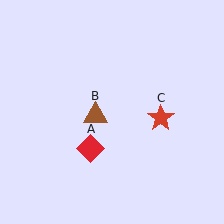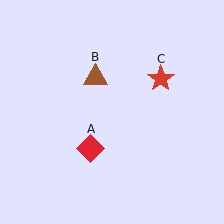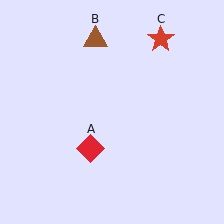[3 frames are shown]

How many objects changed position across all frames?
2 objects changed position: brown triangle (object B), red star (object C).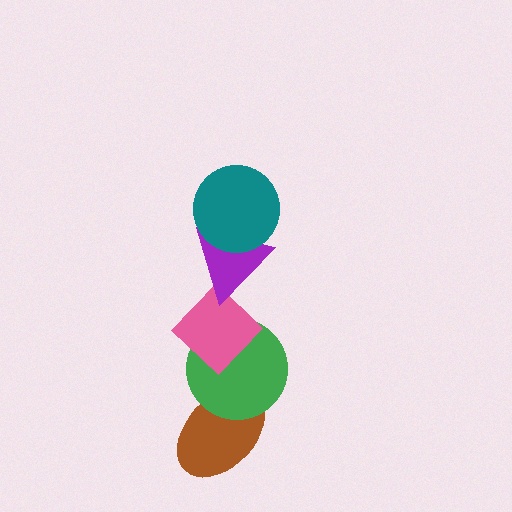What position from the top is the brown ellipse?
The brown ellipse is 5th from the top.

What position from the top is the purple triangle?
The purple triangle is 2nd from the top.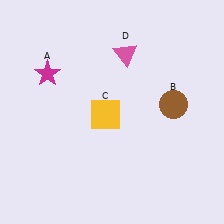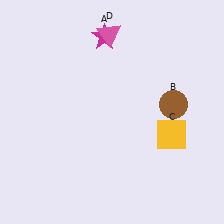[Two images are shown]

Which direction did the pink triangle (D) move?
The pink triangle (D) moved up.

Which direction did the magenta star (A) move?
The magenta star (A) moved right.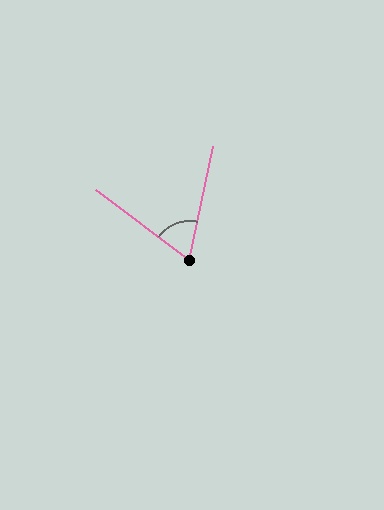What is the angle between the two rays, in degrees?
Approximately 65 degrees.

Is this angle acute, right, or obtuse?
It is acute.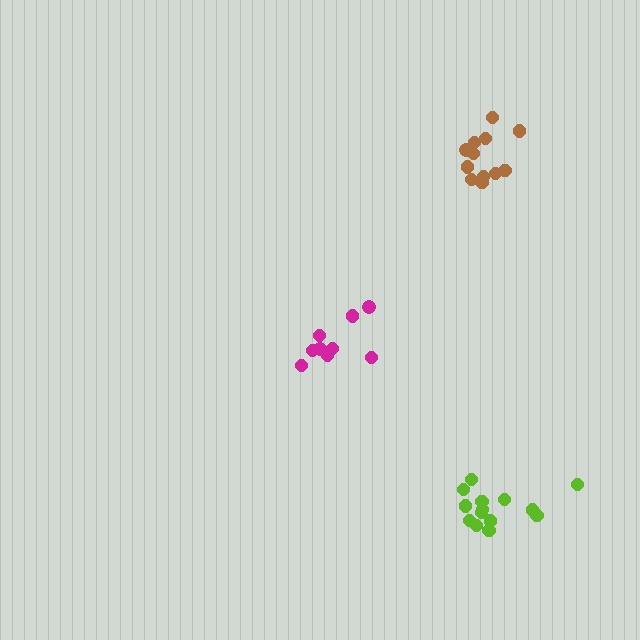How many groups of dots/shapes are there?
There are 3 groups.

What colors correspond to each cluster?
The clusters are colored: lime, brown, magenta.